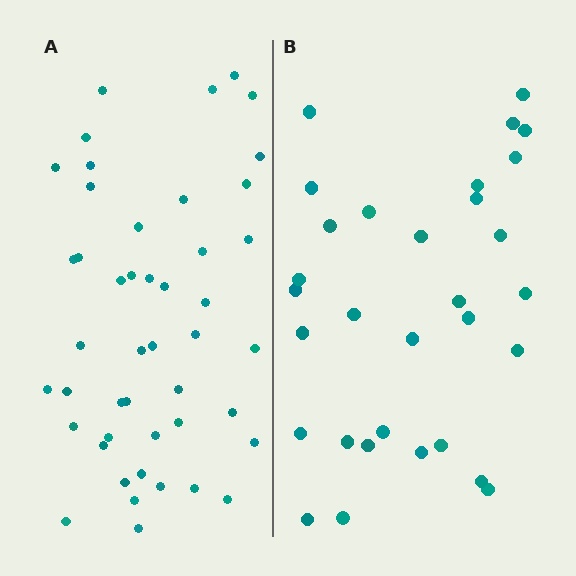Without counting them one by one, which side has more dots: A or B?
Region A (the left region) has more dots.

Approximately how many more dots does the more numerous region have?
Region A has approximately 15 more dots than region B.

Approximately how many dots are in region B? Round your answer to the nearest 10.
About 30 dots. (The exact count is 31, which rounds to 30.)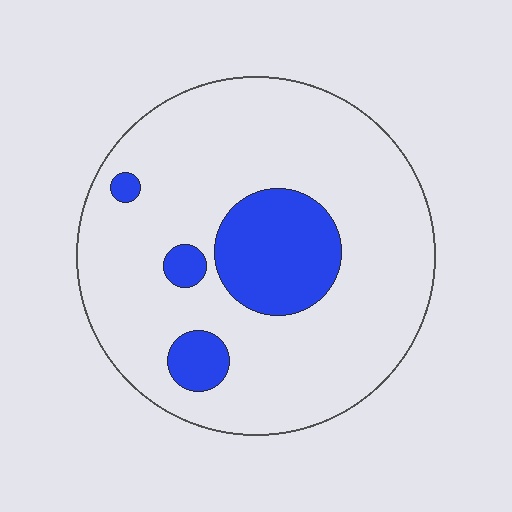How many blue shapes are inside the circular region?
4.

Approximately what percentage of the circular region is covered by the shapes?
Approximately 20%.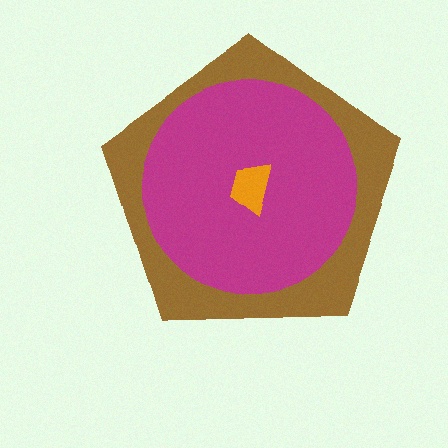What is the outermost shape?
The brown pentagon.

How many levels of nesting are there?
3.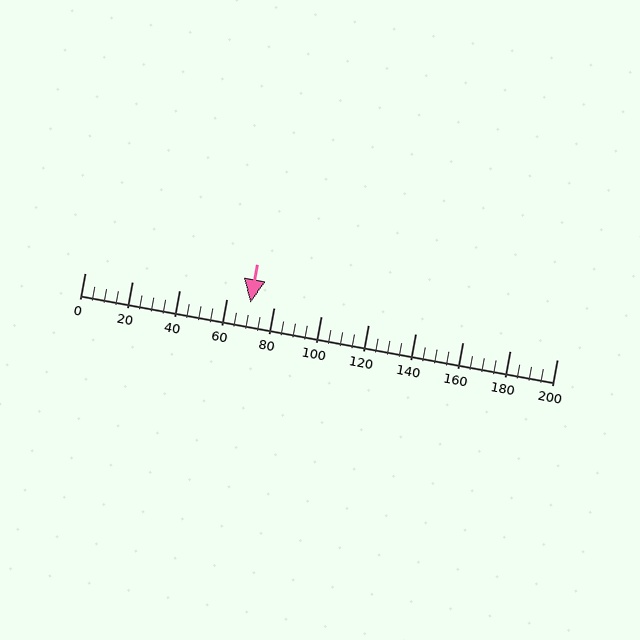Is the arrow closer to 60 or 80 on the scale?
The arrow is closer to 80.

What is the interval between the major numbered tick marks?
The major tick marks are spaced 20 units apart.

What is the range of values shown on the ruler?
The ruler shows values from 0 to 200.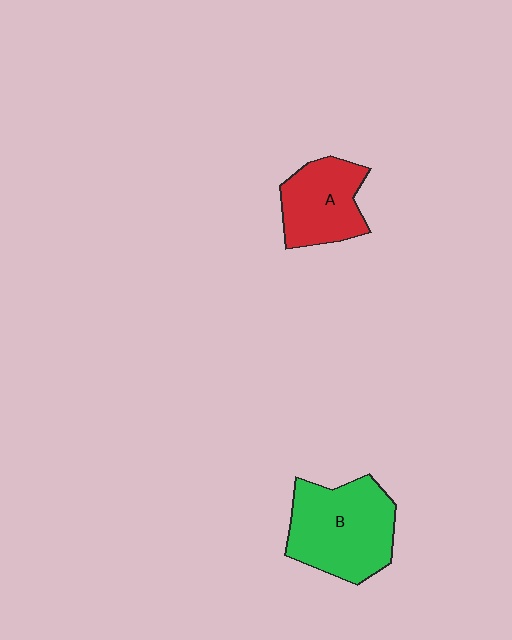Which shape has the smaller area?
Shape A (red).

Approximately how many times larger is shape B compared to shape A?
Approximately 1.4 times.